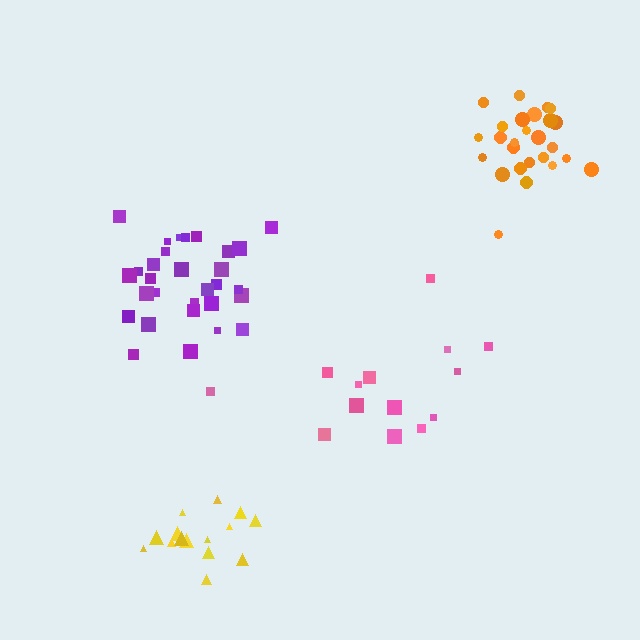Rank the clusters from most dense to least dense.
orange, purple, yellow, pink.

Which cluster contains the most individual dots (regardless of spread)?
Purple (30).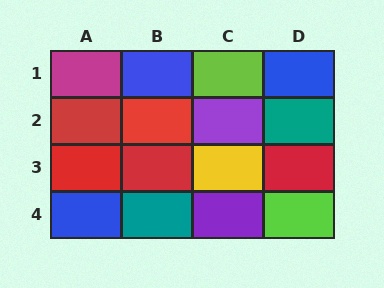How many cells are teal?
2 cells are teal.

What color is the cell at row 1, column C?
Lime.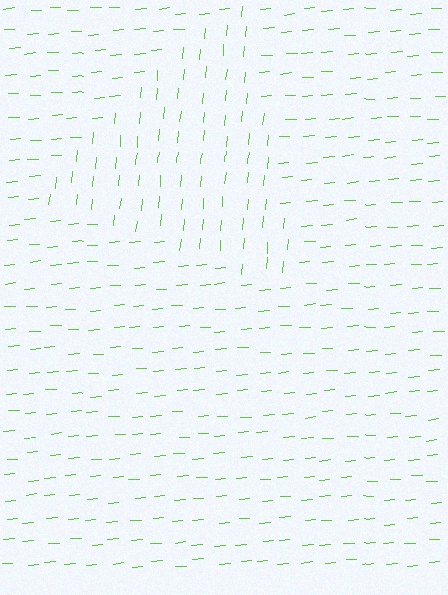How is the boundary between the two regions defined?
The boundary is defined purely by a change in line orientation (approximately 81 degrees difference). All lines are the same color and thickness.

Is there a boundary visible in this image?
Yes, there is a texture boundary formed by a change in line orientation.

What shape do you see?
I see a triangle.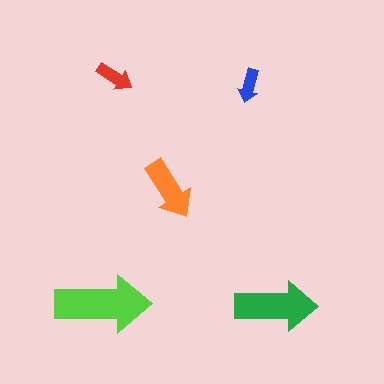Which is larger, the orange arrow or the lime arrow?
The lime one.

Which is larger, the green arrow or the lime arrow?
The lime one.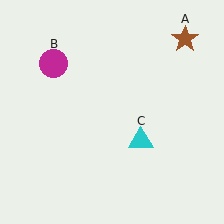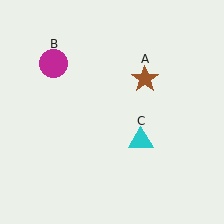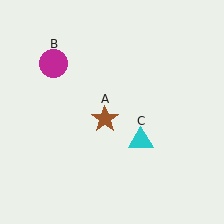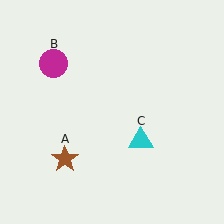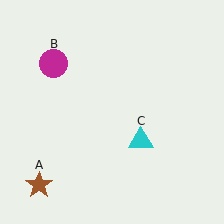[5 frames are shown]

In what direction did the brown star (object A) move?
The brown star (object A) moved down and to the left.